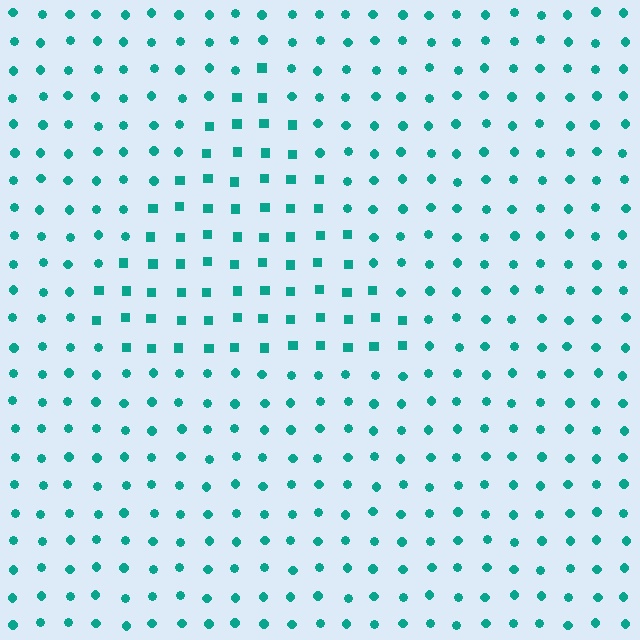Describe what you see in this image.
The image is filled with small teal elements arranged in a uniform grid. A triangle-shaped region contains squares, while the surrounding area contains circles. The boundary is defined purely by the change in element shape.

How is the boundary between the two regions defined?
The boundary is defined by a change in element shape: squares inside vs. circles outside. All elements share the same color and spacing.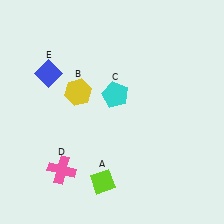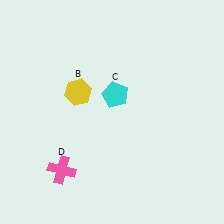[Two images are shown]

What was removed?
The lime diamond (A), the blue diamond (E) were removed in Image 2.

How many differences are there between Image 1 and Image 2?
There are 2 differences between the two images.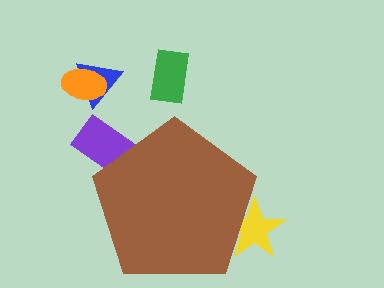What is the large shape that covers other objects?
A brown pentagon.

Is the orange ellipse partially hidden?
No, the orange ellipse is fully visible.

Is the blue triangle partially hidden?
No, the blue triangle is fully visible.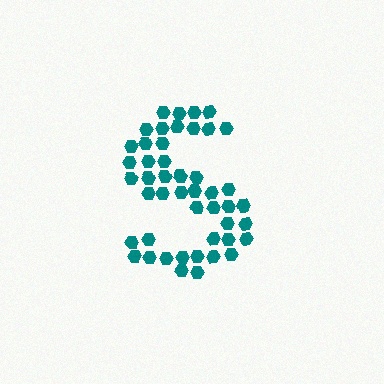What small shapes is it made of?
It is made of small hexagons.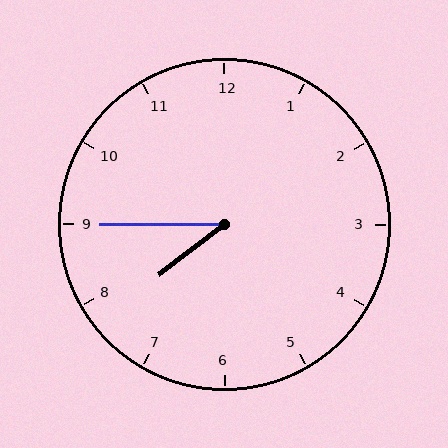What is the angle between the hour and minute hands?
Approximately 38 degrees.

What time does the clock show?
7:45.